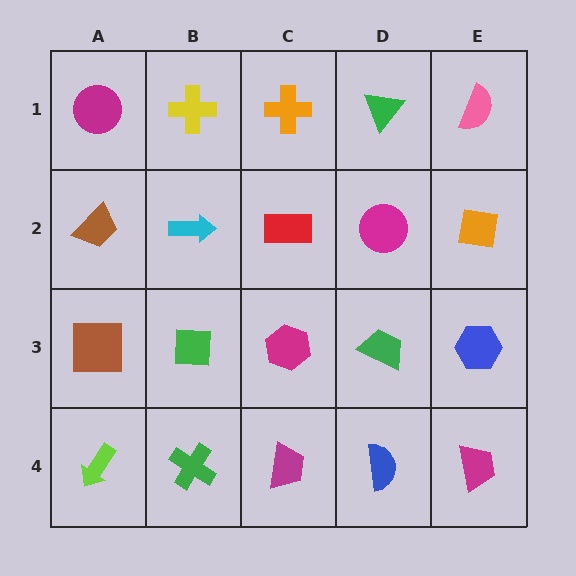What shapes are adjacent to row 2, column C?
An orange cross (row 1, column C), a magenta hexagon (row 3, column C), a cyan arrow (row 2, column B), a magenta circle (row 2, column D).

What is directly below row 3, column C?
A magenta trapezoid.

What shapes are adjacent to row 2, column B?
A yellow cross (row 1, column B), a green square (row 3, column B), a brown trapezoid (row 2, column A), a red rectangle (row 2, column C).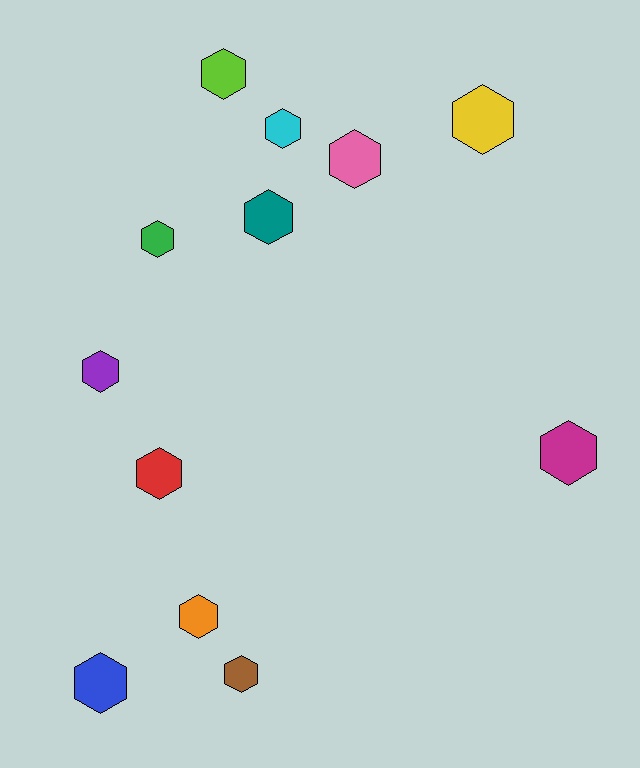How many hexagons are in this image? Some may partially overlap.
There are 12 hexagons.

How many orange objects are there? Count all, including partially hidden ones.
There is 1 orange object.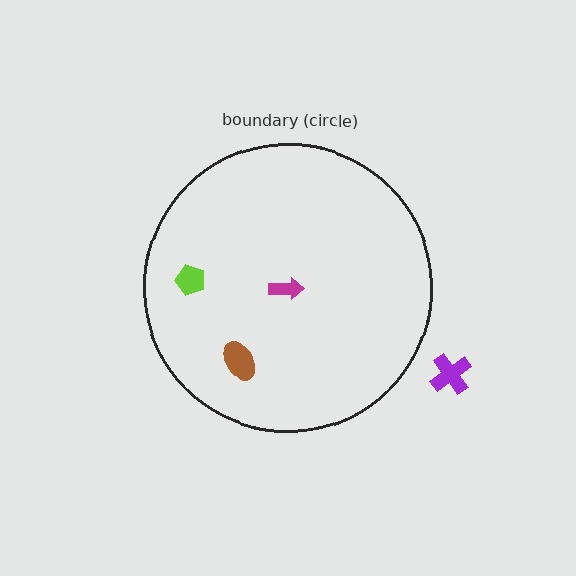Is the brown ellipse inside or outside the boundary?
Inside.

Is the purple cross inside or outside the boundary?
Outside.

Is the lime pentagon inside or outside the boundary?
Inside.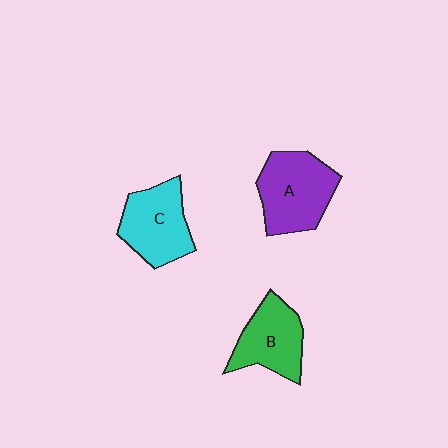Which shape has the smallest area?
Shape B (green).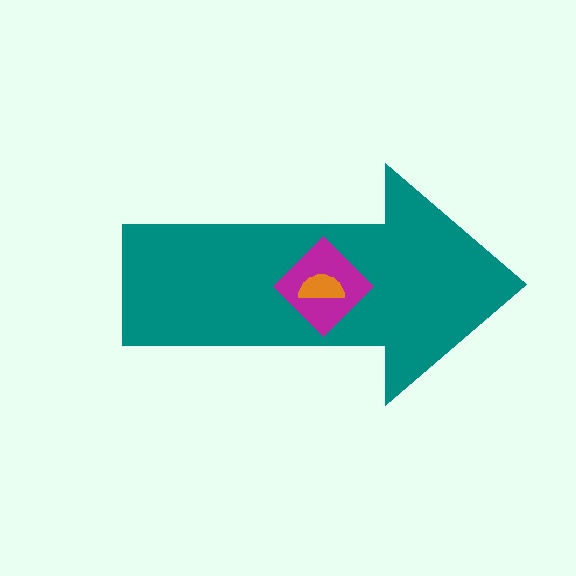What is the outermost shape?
The teal arrow.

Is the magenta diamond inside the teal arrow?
Yes.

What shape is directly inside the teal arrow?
The magenta diamond.